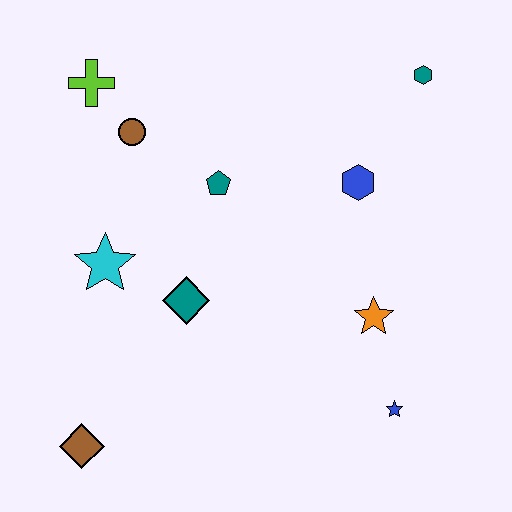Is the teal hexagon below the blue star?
No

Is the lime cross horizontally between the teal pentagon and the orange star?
No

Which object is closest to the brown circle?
The lime cross is closest to the brown circle.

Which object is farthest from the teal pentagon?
The brown diamond is farthest from the teal pentagon.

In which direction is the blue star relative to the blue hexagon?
The blue star is below the blue hexagon.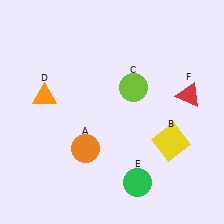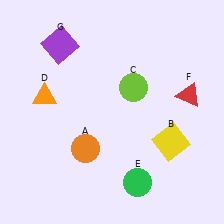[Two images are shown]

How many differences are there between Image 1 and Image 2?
There is 1 difference between the two images.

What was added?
A purple square (G) was added in Image 2.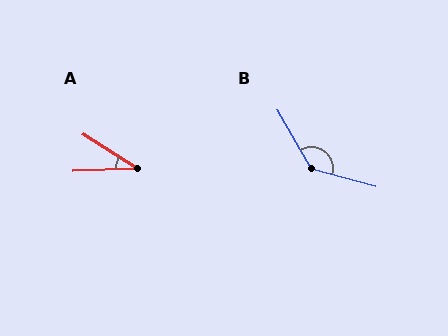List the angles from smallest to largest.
A (34°), B (136°).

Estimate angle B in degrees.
Approximately 136 degrees.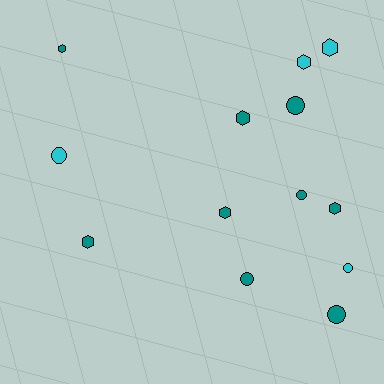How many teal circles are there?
There are 4 teal circles.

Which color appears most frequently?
Teal, with 9 objects.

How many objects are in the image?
There are 13 objects.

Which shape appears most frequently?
Hexagon, with 7 objects.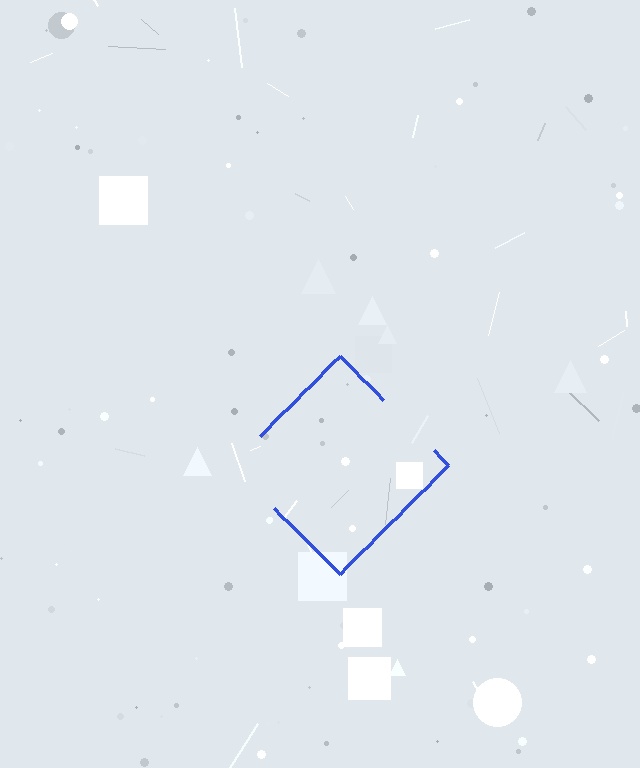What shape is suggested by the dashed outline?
The dashed outline suggests a diamond.